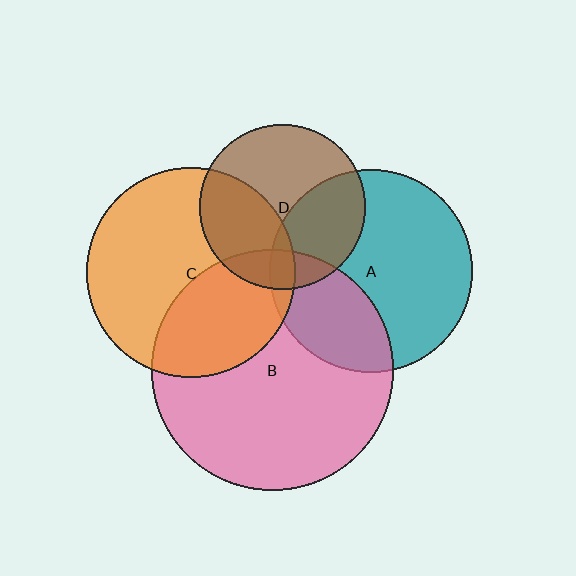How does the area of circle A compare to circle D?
Approximately 1.5 times.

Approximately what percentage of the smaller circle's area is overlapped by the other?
Approximately 30%.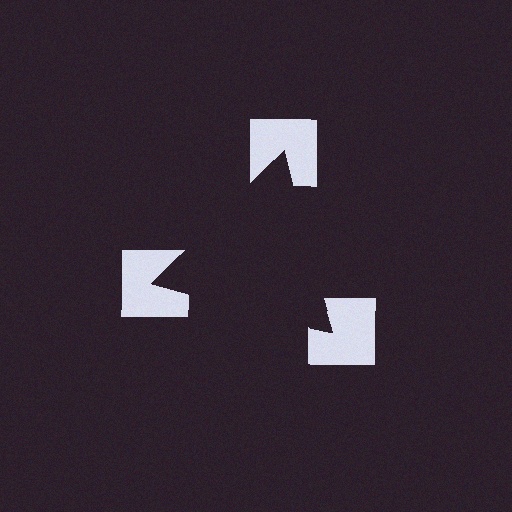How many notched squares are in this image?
There are 3 — one at each vertex of the illusory triangle.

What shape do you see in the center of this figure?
An illusory triangle — its edges are inferred from the aligned wedge cuts in the notched squares, not physically drawn.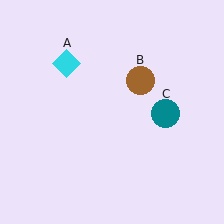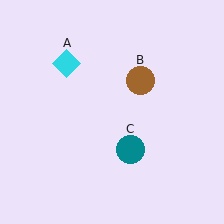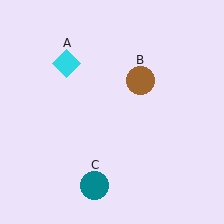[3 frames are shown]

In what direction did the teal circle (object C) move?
The teal circle (object C) moved down and to the left.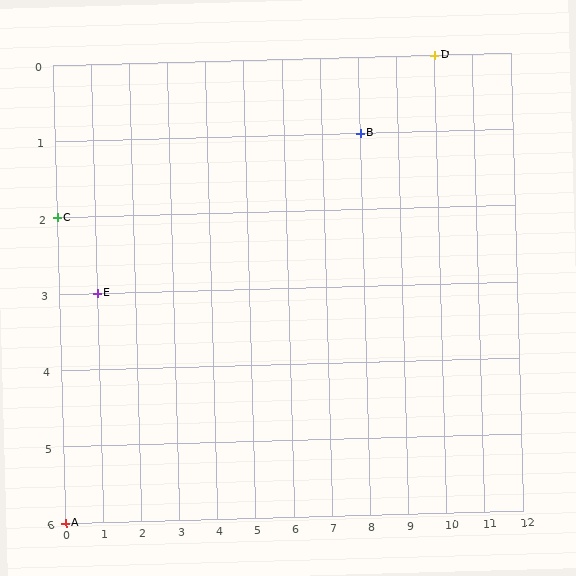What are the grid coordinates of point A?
Point A is at grid coordinates (0, 6).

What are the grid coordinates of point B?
Point B is at grid coordinates (8, 1).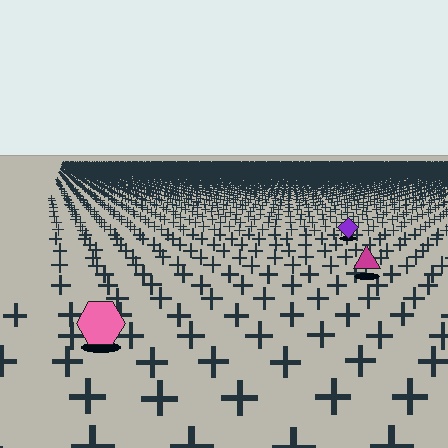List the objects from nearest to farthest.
From nearest to farthest: the pink hexagon, the magenta triangle, the purple diamond.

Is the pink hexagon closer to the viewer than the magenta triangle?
Yes. The pink hexagon is closer — you can tell from the texture gradient: the ground texture is coarser near it.